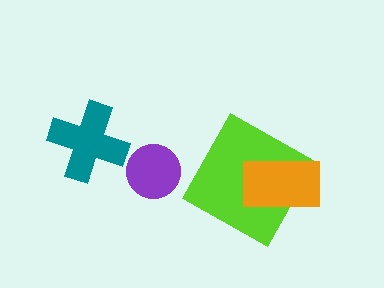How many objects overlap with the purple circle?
0 objects overlap with the purple circle.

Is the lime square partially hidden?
Yes, it is partially covered by another shape.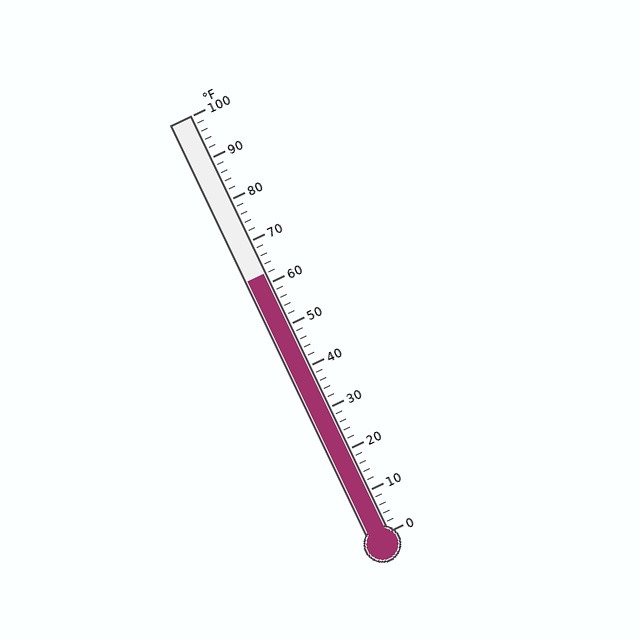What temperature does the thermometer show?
The thermometer shows approximately 62°F.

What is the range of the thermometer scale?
The thermometer scale ranges from 0°F to 100°F.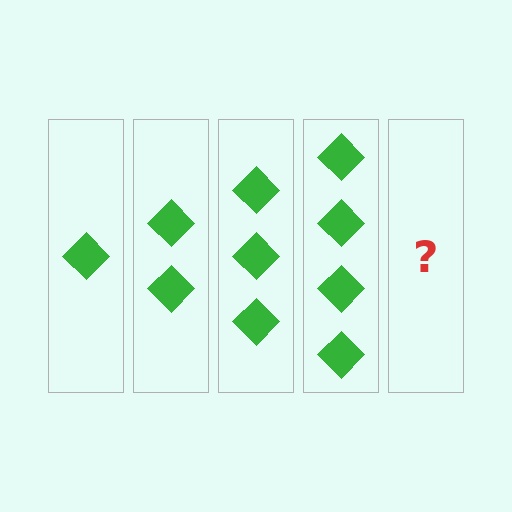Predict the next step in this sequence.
The next step is 5 diamonds.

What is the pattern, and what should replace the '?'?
The pattern is that each step adds one more diamond. The '?' should be 5 diamonds.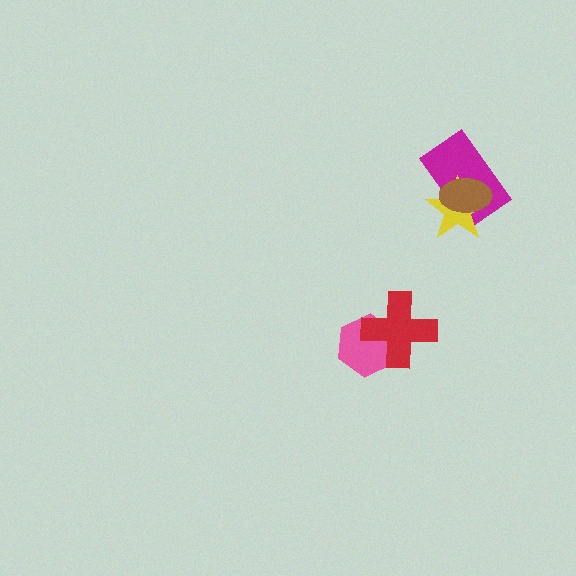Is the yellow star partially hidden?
Yes, it is partially covered by another shape.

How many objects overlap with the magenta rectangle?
2 objects overlap with the magenta rectangle.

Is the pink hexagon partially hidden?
Yes, it is partially covered by another shape.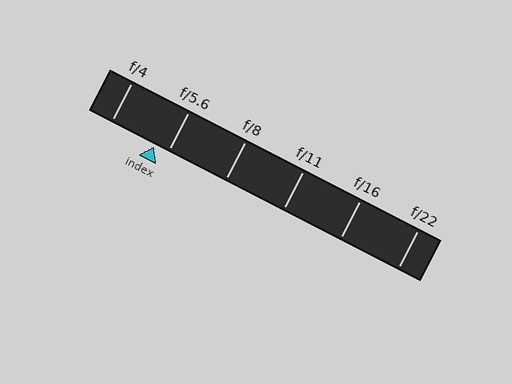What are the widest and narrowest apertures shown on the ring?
The widest aperture shown is f/4 and the narrowest is f/22.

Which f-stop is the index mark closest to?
The index mark is closest to f/5.6.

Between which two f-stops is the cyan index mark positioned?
The index mark is between f/4 and f/5.6.